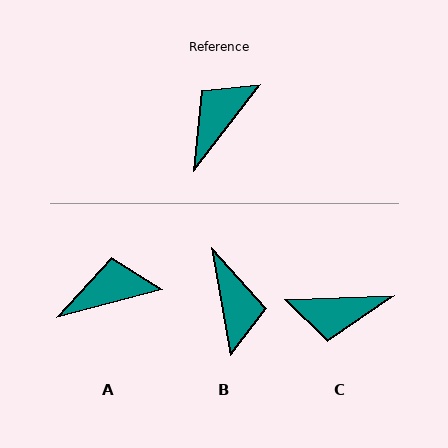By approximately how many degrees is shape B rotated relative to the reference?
Approximately 132 degrees clockwise.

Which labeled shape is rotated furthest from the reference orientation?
B, about 132 degrees away.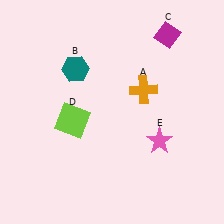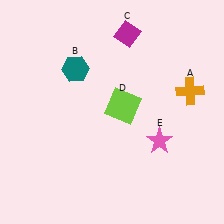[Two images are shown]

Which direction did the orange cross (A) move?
The orange cross (A) moved right.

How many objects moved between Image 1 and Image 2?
3 objects moved between the two images.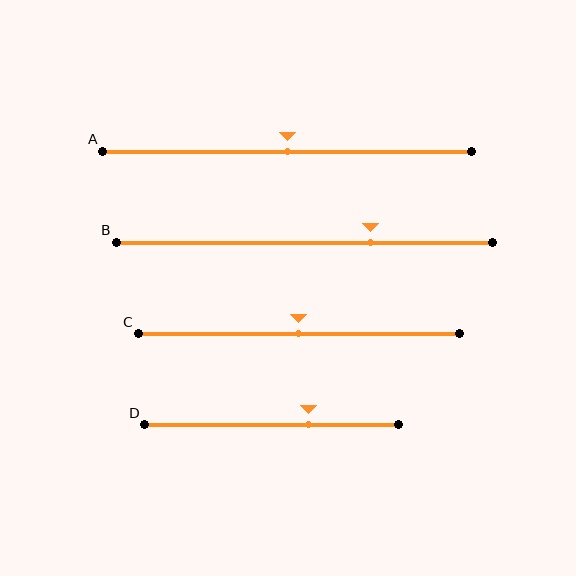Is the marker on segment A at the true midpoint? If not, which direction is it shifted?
Yes, the marker on segment A is at the true midpoint.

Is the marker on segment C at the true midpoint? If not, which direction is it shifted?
Yes, the marker on segment C is at the true midpoint.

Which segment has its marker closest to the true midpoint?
Segment A has its marker closest to the true midpoint.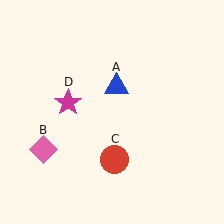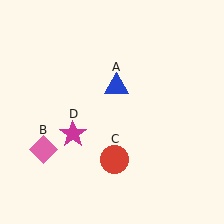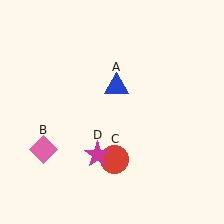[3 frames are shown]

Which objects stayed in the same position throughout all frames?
Blue triangle (object A) and pink diamond (object B) and red circle (object C) remained stationary.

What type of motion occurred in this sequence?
The magenta star (object D) rotated counterclockwise around the center of the scene.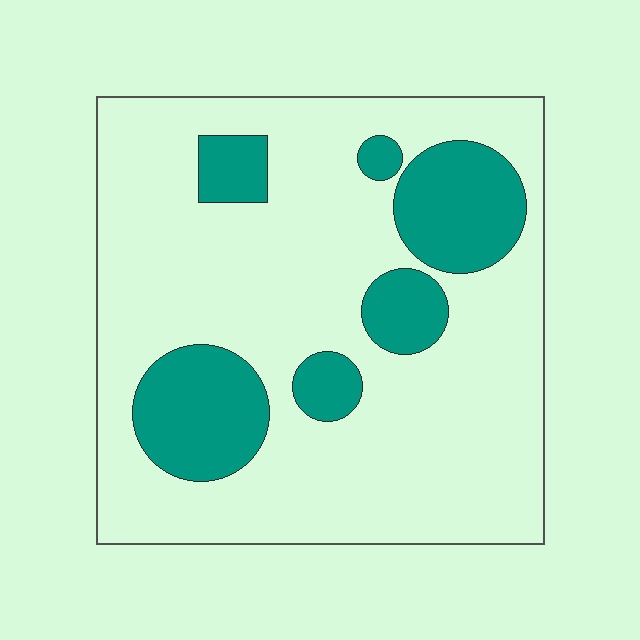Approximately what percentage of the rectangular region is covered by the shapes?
Approximately 25%.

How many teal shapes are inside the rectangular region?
6.